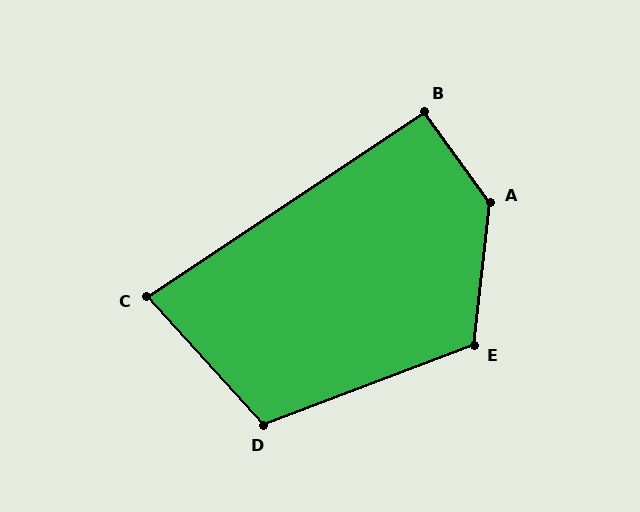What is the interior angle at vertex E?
Approximately 117 degrees (obtuse).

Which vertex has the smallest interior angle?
C, at approximately 81 degrees.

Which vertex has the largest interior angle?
A, at approximately 138 degrees.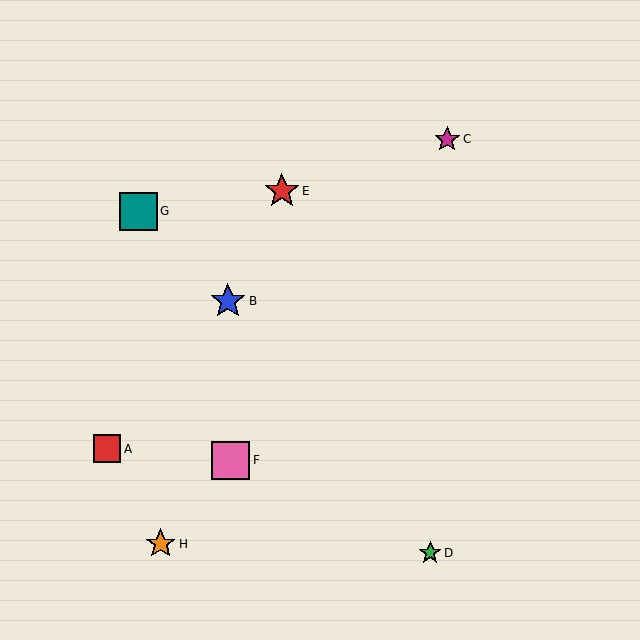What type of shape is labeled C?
Shape C is a magenta star.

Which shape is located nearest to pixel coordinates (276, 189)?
The red star (labeled E) at (282, 191) is nearest to that location.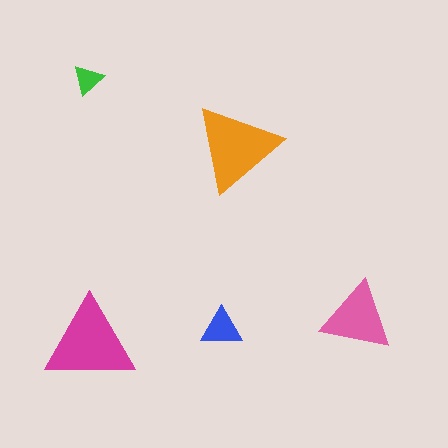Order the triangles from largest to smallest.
the magenta one, the orange one, the pink one, the blue one, the green one.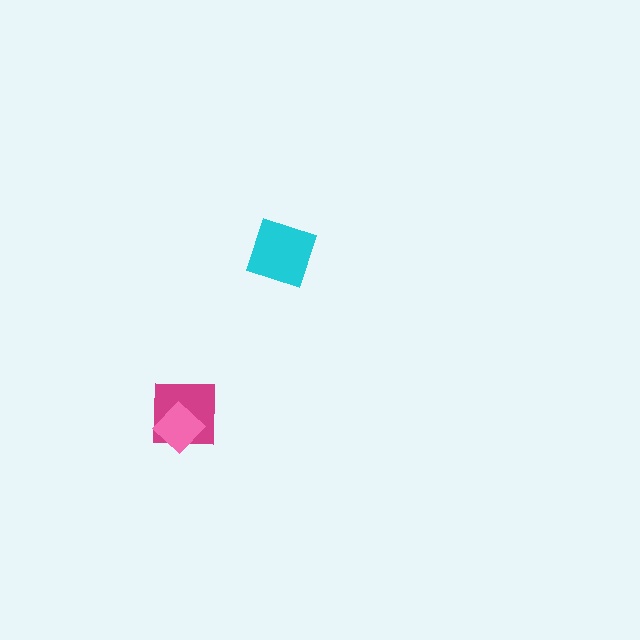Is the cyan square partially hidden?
No, no other shape covers it.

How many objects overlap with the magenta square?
1 object overlaps with the magenta square.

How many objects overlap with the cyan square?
0 objects overlap with the cyan square.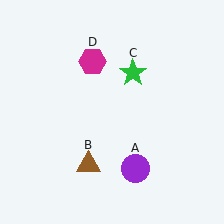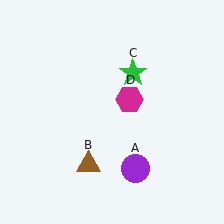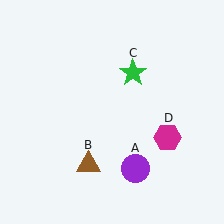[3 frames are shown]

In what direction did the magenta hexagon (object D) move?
The magenta hexagon (object D) moved down and to the right.